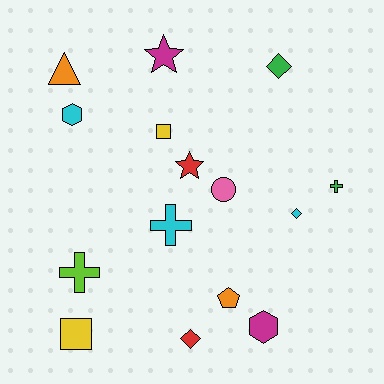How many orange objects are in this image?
There are 2 orange objects.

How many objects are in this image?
There are 15 objects.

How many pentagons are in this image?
There is 1 pentagon.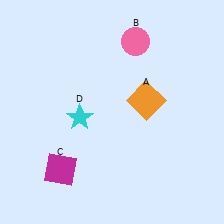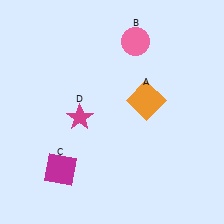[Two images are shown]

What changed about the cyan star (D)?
In Image 1, D is cyan. In Image 2, it changed to magenta.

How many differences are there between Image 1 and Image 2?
There is 1 difference between the two images.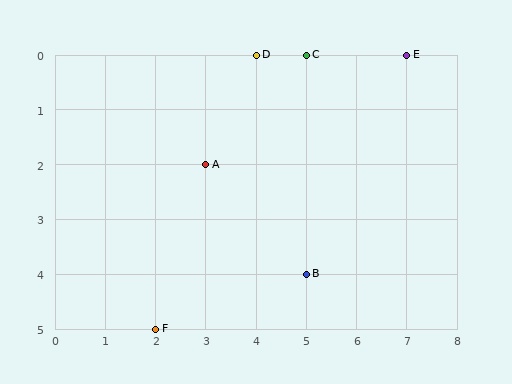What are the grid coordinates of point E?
Point E is at grid coordinates (7, 0).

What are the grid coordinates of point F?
Point F is at grid coordinates (2, 5).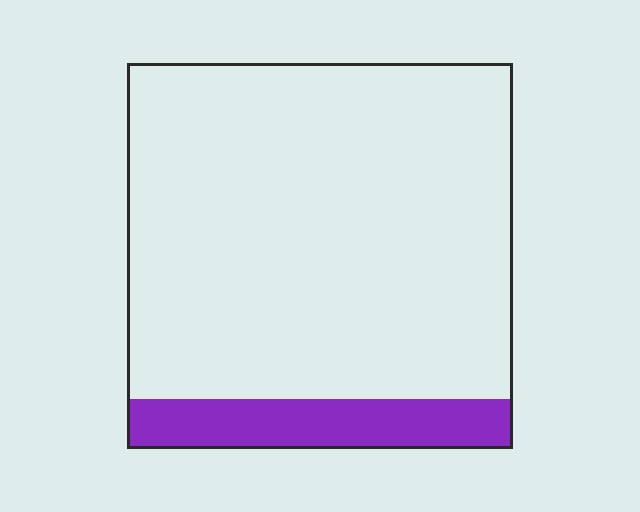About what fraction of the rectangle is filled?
About one eighth (1/8).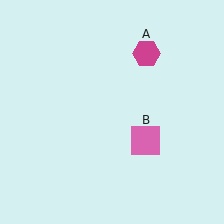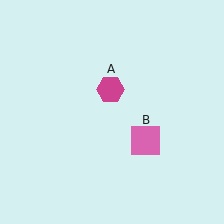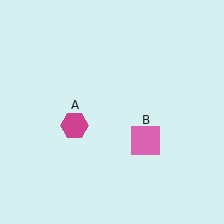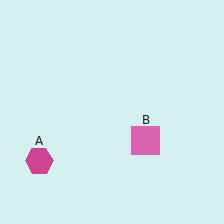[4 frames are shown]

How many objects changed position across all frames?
1 object changed position: magenta hexagon (object A).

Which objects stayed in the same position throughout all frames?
Pink square (object B) remained stationary.